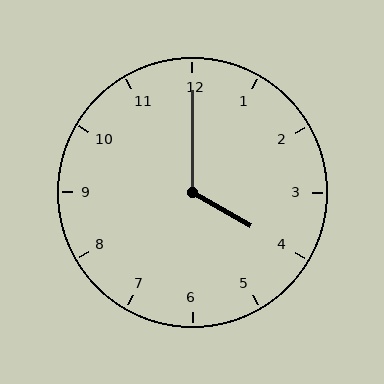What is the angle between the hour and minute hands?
Approximately 120 degrees.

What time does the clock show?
4:00.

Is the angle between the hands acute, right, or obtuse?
It is obtuse.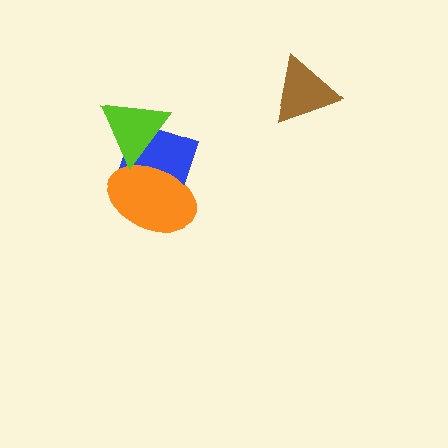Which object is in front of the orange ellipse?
The lime triangle is in front of the orange ellipse.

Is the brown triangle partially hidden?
No, no other shape covers it.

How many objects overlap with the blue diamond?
2 objects overlap with the blue diamond.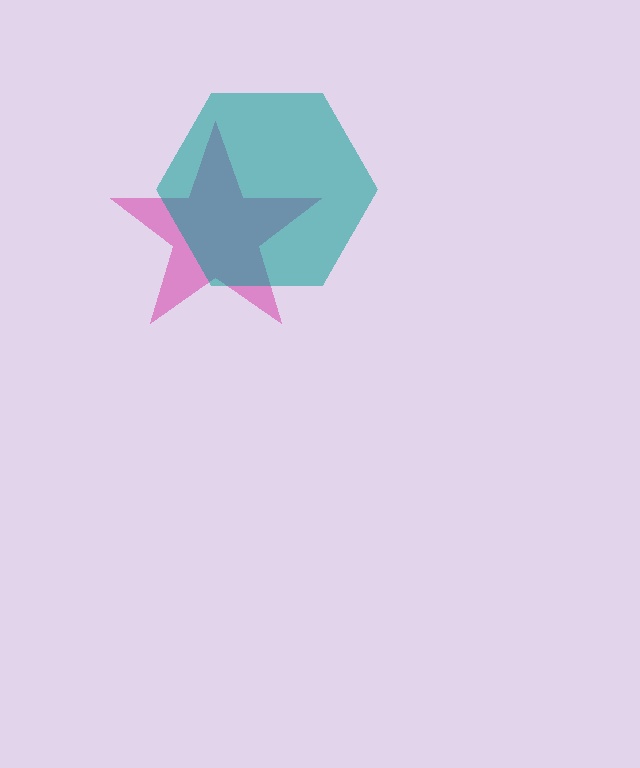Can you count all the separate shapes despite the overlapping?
Yes, there are 2 separate shapes.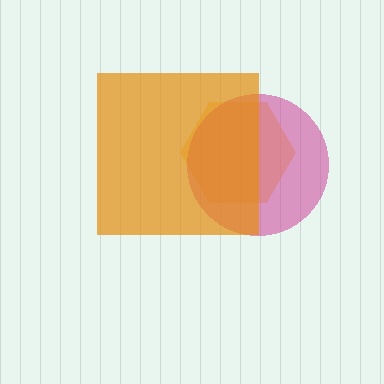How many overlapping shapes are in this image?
There are 3 overlapping shapes in the image.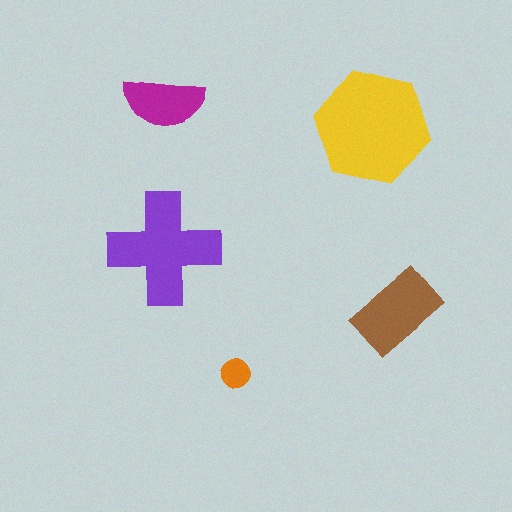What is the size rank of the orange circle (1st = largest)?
5th.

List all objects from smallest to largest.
The orange circle, the magenta semicircle, the brown rectangle, the purple cross, the yellow hexagon.